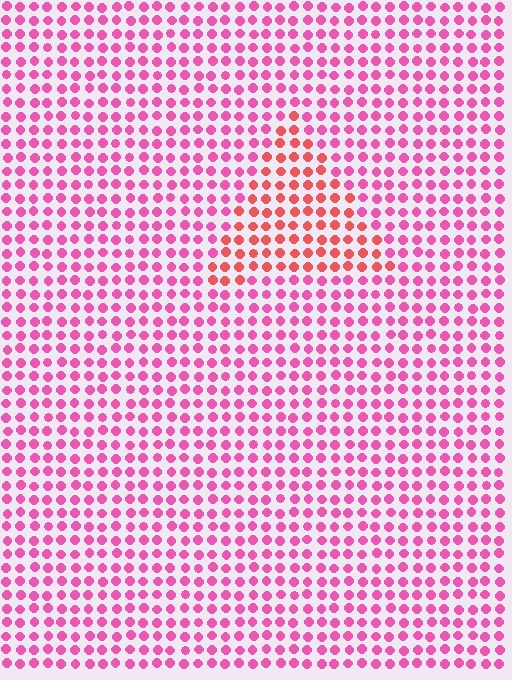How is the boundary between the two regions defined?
The boundary is defined purely by a slight shift in hue (about 35 degrees). Spacing, size, and orientation are identical on both sides.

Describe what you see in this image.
The image is filled with small pink elements in a uniform arrangement. A triangle-shaped region is visible where the elements are tinted to a slightly different hue, forming a subtle color boundary.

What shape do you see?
I see a triangle.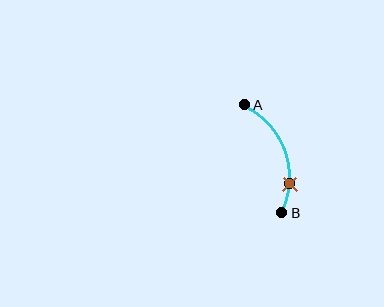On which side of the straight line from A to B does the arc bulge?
The arc bulges to the right of the straight line connecting A and B.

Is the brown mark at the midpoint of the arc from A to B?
No. The brown mark lies on the arc but is closer to endpoint B. The arc midpoint would be at the point on the curve equidistant along the arc from both A and B.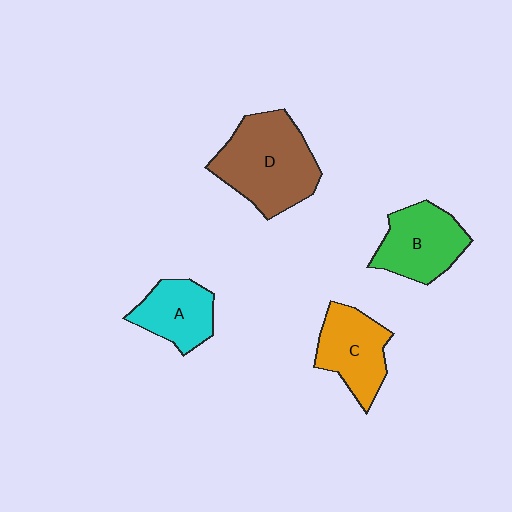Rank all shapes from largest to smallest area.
From largest to smallest: D (brown), B (green), C (orange), A (cyan).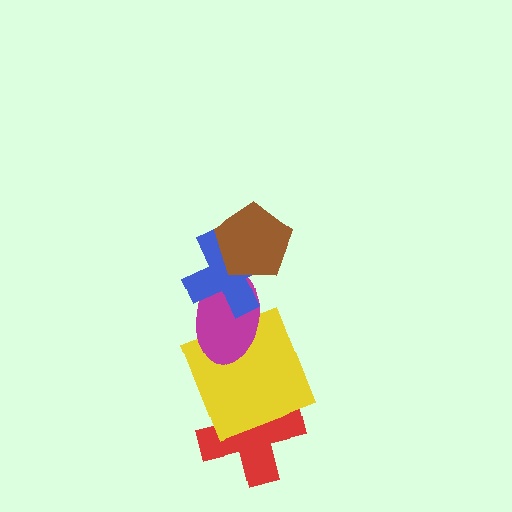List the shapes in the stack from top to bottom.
From top to bottom: the brown pentagon, the blue cross, the magenta ellipse, the yellow square, the red cross.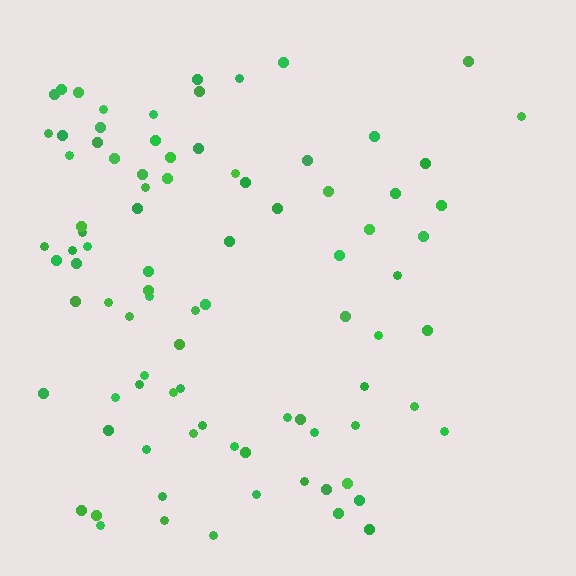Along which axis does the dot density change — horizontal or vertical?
Horizontal.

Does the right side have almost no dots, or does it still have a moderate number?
Still a moderate number, just noticeably fewer than the left.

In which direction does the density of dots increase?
From right to left, with the left side densest.